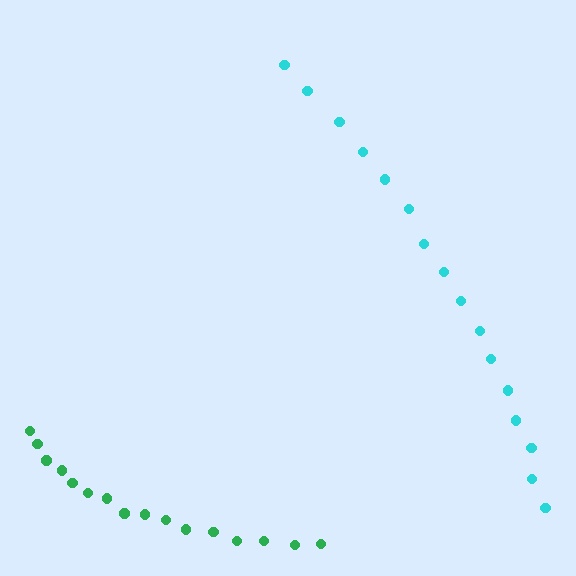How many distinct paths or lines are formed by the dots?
There are 2 distinct paths.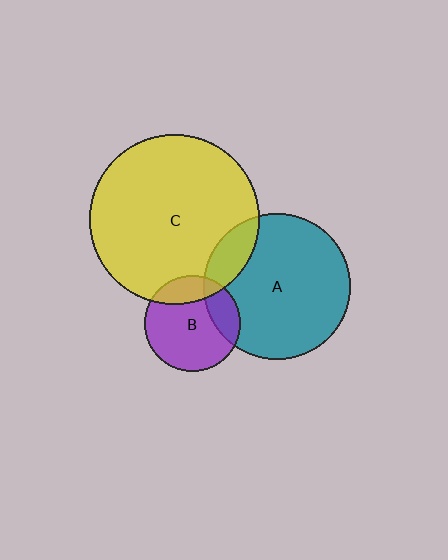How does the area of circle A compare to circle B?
Approximately 2.3 times.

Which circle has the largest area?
Circle C (yellow).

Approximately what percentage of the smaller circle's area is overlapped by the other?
Approximately 15%.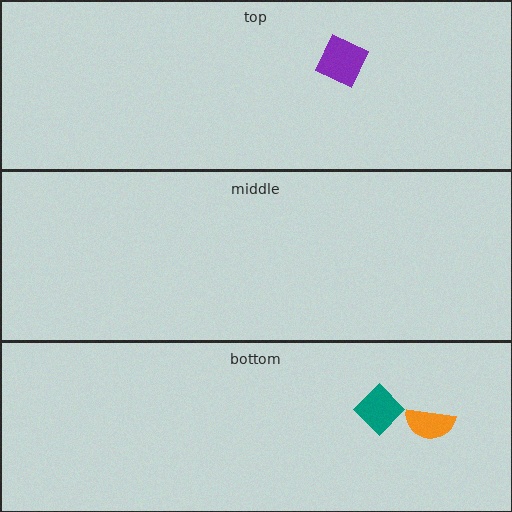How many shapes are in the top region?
1.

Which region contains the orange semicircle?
The bottom region.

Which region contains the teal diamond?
The bottom region.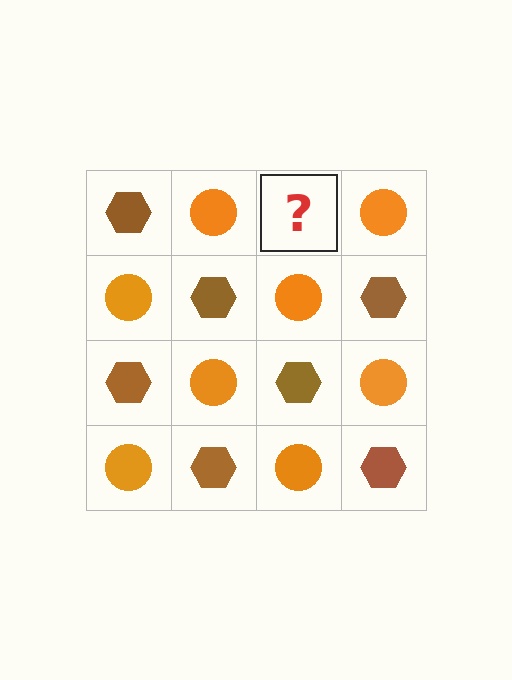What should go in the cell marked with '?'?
The missing cell should contain a brown hexagon.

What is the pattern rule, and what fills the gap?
The rule is that it alternates brown hexagon and orange circle in a checkerboard pattern. The gap should be filled with a brown hexagon.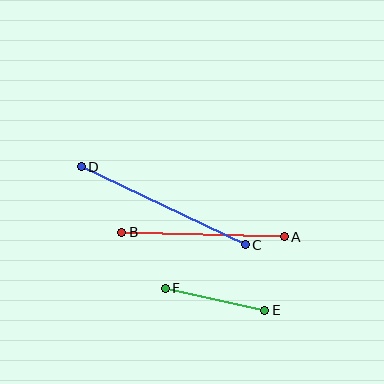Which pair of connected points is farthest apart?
Points C and D are farthest apart.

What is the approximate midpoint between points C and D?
The midpoint is at approximately (163, 206) pixels.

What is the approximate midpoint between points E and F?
The midpoint is at approximately (215, 299) pixels.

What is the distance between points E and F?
The distance is approximately 102 pixels.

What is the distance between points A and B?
The distance is approximately 162 pixels.